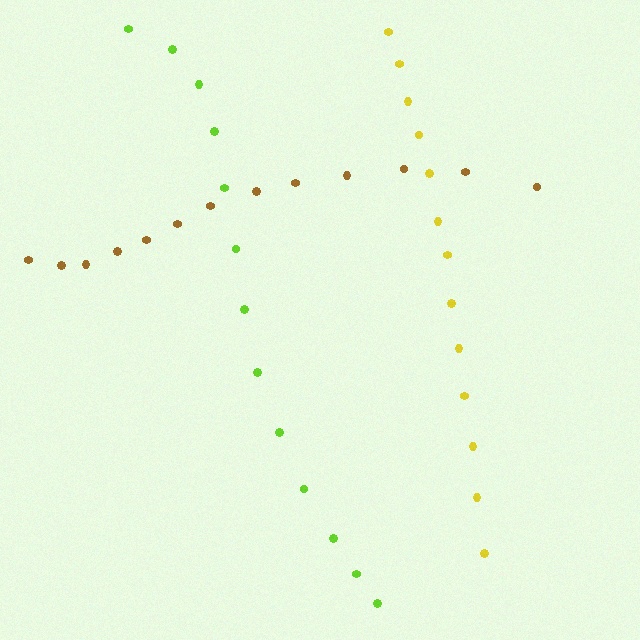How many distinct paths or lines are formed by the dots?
There are 3 distinct paths.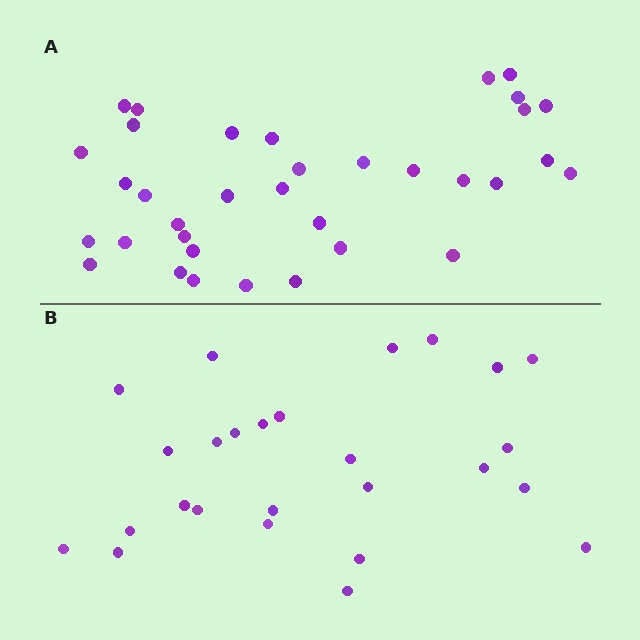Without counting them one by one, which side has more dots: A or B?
Region A (the top region) has more dots.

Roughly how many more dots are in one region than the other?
Region A has roughly 8 or so more dots than region B.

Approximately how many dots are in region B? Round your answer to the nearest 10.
About 30 dots. (The exact count is 26, which rounds to 30.)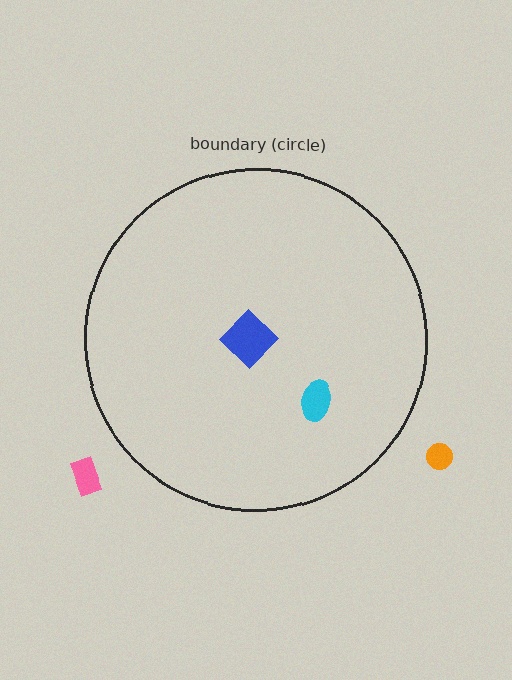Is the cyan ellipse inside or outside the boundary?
Inside.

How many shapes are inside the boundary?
2 inside, 2 outside.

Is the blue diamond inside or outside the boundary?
Inside.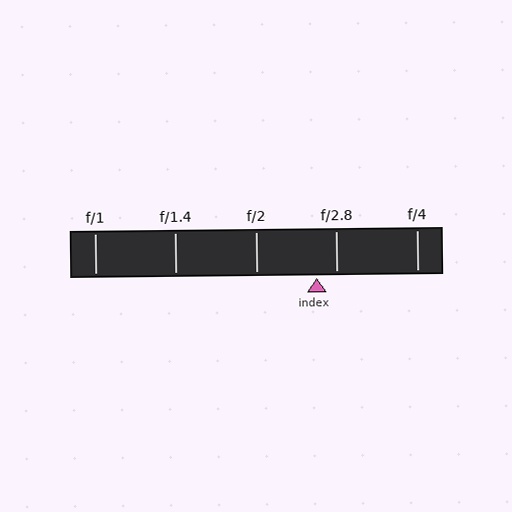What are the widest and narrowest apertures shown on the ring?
The widest aperture shown is f/1 and the narrowest is f/4.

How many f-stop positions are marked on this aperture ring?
There are 5 f-stop positions marked.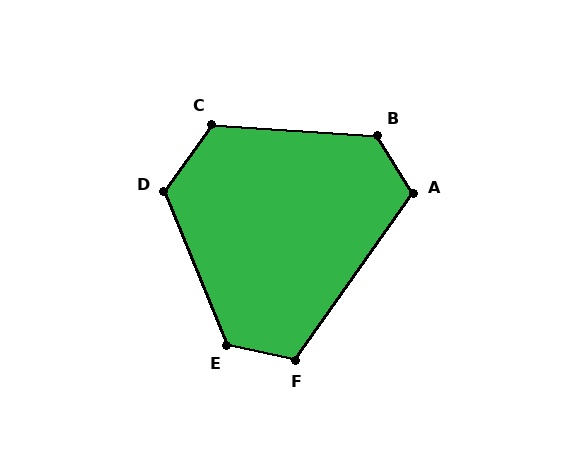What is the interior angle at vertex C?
Approximately 122 degrees (obtuse).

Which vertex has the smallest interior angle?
F, at approximately 113 degrees.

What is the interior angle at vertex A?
Approximately 114 degrees (obtuse).